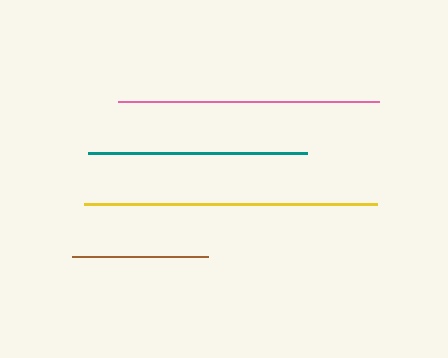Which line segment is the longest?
The yellow line is the longest at approximately 293 pixels.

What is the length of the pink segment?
The pink segment is approximately 261 pixels long.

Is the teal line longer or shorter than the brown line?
The teal line is longer than the brown line.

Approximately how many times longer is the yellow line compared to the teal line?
The yellow line is approximately 1.3 times the length of the teal line.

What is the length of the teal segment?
The teal segment is approximately 219 pixels long.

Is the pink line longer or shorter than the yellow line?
The yellow line is longer than the pink line.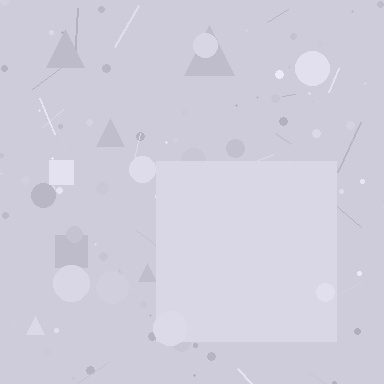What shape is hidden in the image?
A square is hidden in the image.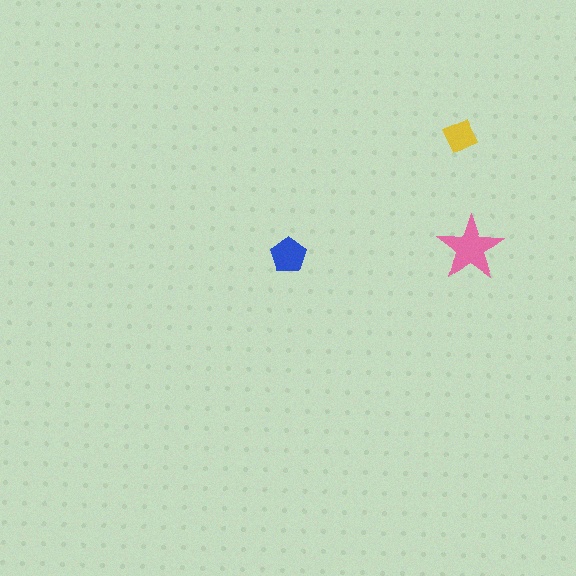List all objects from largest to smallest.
The pink star, the blue pentagon, the yellow diamond.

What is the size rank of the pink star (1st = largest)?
1st.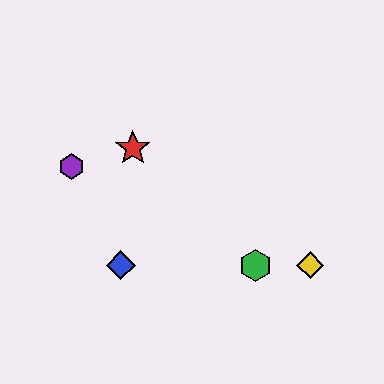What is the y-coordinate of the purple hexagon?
The purple hexagon is at y≈166.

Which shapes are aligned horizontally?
The blue diamond, the green hexagon, the yellow diamond are aligned horizontally.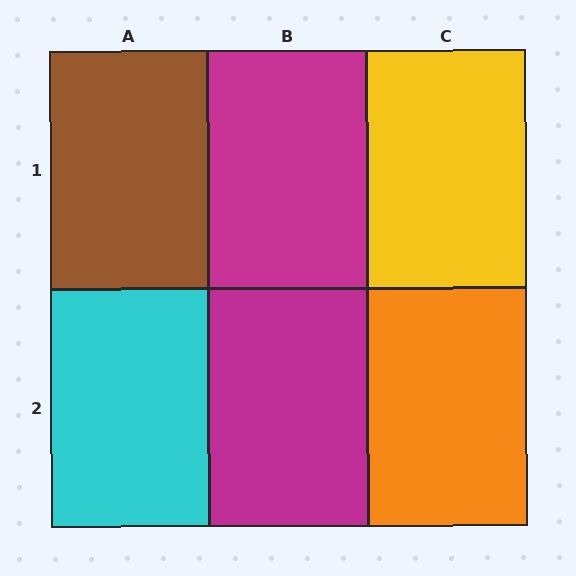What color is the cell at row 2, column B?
Magenta.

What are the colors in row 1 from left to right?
Brown, magenta, yellow.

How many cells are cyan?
1 cell is cyan.